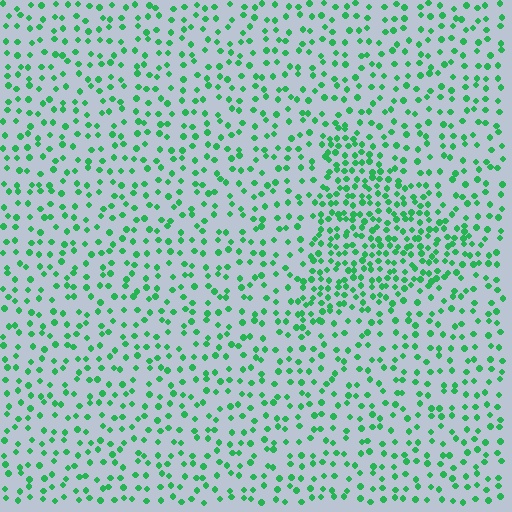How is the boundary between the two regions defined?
The boundary is defined by a change in element density (approximately 2.0x ratio). All elements are the same color, size, and shape.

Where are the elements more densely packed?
The elements are more densely packed inside the triangle boundary.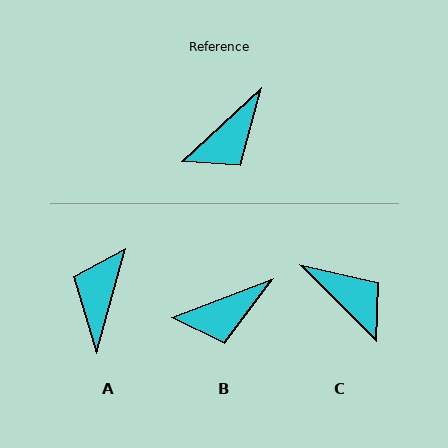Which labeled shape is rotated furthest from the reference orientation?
A, about 148 degrees away.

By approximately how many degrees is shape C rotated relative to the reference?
Approximately 92 degrees counter-clockwise.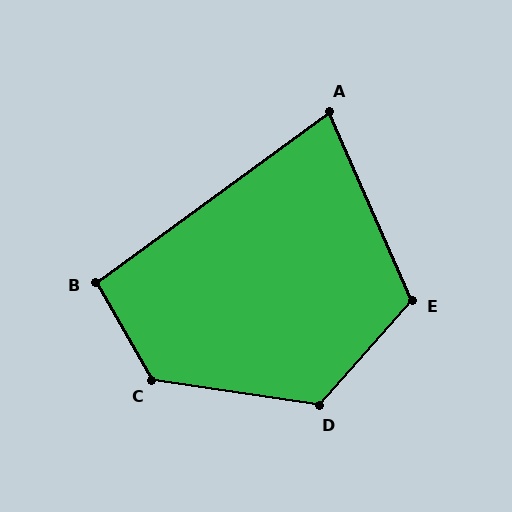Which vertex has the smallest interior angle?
A, at approximately 77 degrees.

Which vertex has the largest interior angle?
C, at approximately 128 degrees.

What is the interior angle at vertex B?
Approximately 97 degrees (obtuse).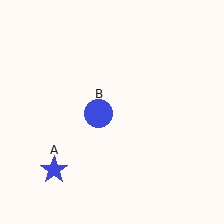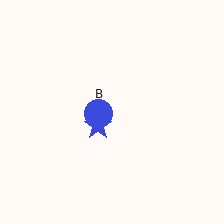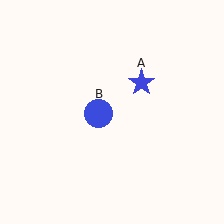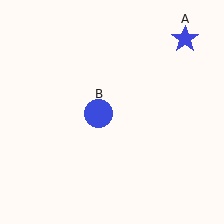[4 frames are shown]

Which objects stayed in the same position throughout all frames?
Blue circle (object B) remained stationary.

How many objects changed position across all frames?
1 object changed position: blue star (object A).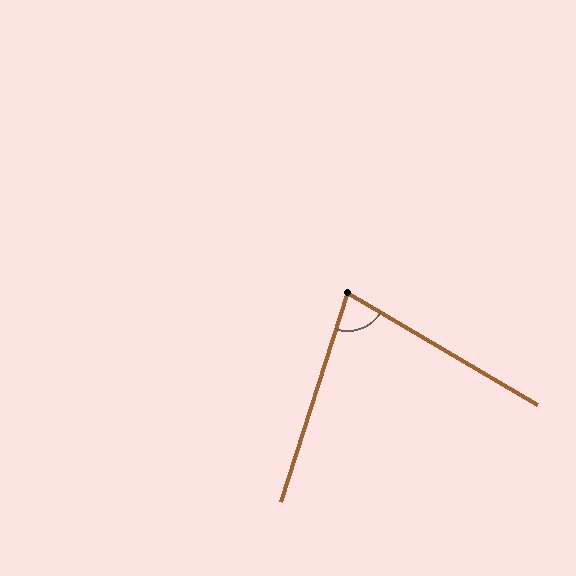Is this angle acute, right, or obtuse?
It is acute.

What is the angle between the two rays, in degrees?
Approximately 77 degrees.